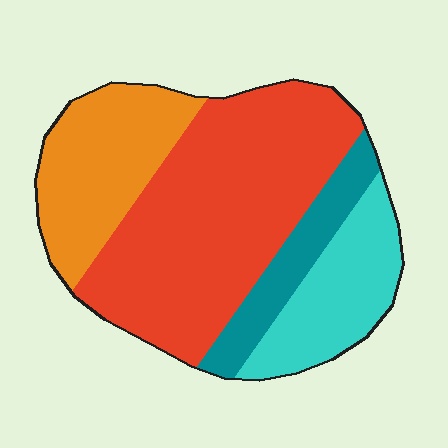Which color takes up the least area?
Teal, at roughly 10%.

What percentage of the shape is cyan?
Cyan covers around 20% of the shape.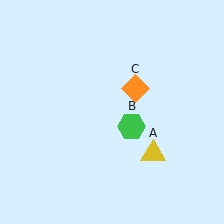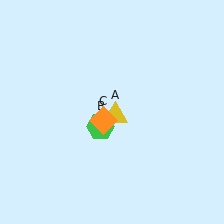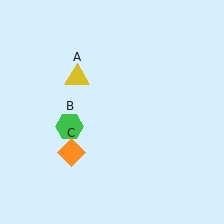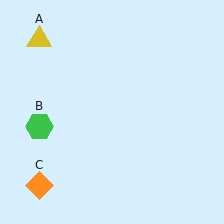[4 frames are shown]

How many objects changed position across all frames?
3 objects changed position: yellow triangle (object A), green hexagon (object B), orange diamond (object C).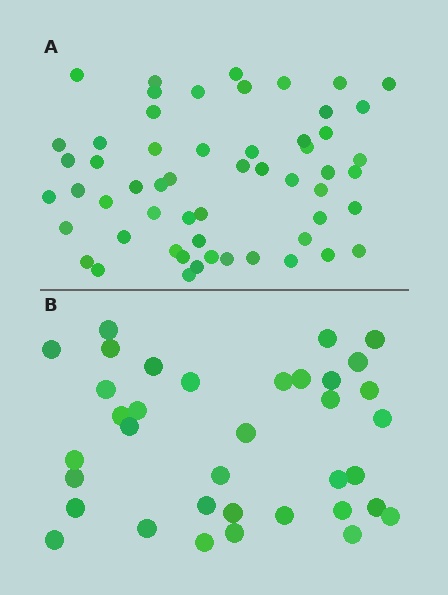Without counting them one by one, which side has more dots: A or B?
Region A (the top region) has more dots.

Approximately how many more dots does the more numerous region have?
Region A has approximately 20 more dots than region B.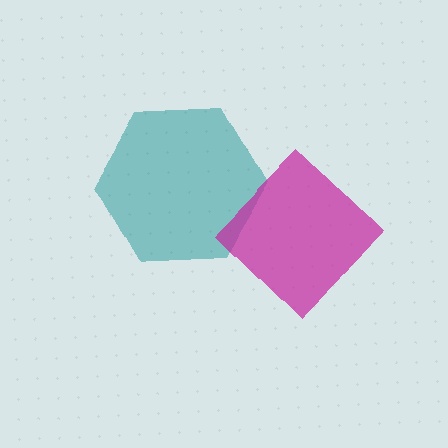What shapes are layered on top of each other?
The layered shapes are: a teal hexagon, a magenta diamond.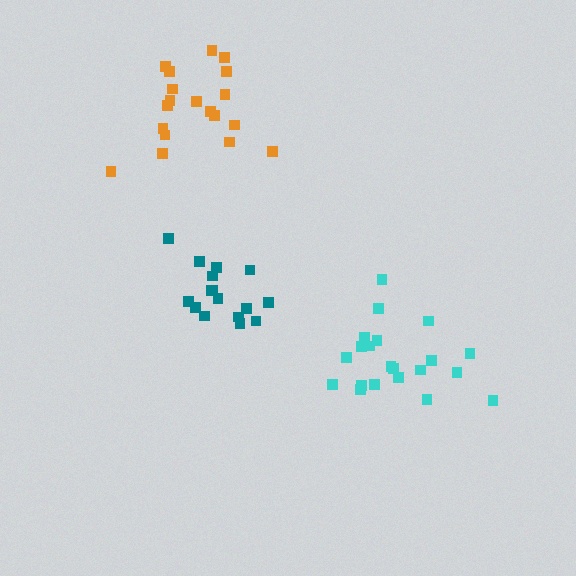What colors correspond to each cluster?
The clusters are colored: teal, cyan, orange.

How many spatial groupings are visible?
There are 3 spatial groupings.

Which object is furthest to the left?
The orange cluster is leftmost.